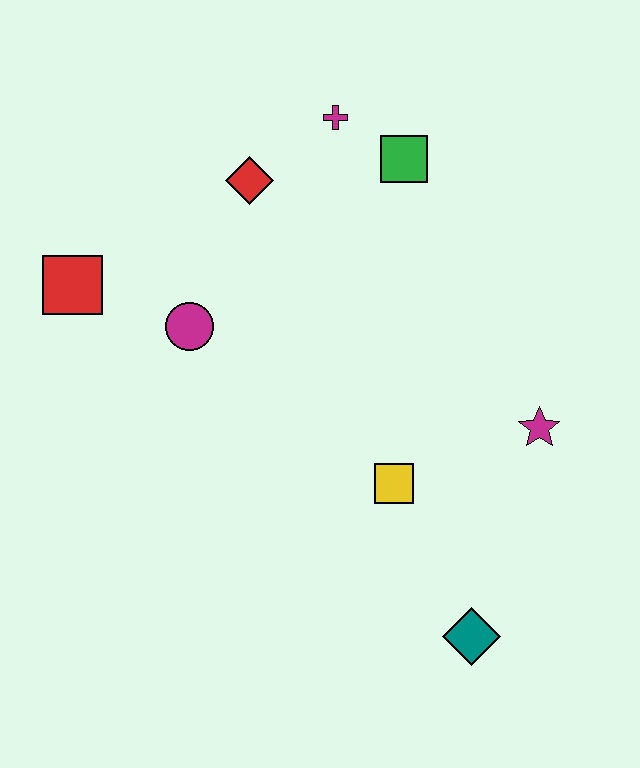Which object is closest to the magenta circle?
The red square is closest to the magenta circle.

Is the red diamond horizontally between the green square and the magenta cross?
No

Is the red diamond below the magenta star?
No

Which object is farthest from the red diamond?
The teal diamond is farthest from the red diamond.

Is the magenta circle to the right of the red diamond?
No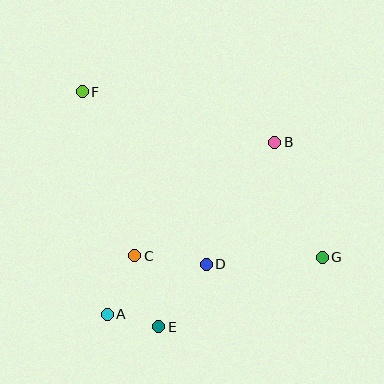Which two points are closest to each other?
Points A and E are closest to each other.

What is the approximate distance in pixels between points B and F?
The distance between B and F is approximately 199 pixels.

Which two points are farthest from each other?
Points F and G are farthest from each other.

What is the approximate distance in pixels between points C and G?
The distance between C and G is approximately 187 pixels.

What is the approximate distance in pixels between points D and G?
The distance between D and G is approximately 116 pixels.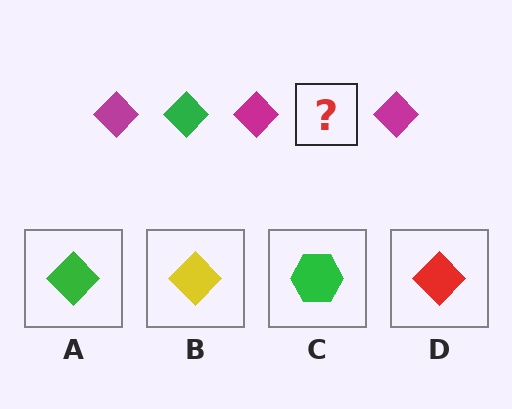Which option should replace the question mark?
Option A.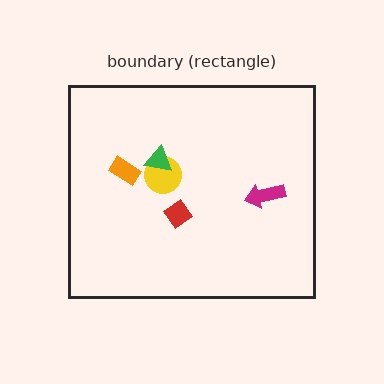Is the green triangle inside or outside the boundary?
Inside.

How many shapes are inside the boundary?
5 inside, 0 outside.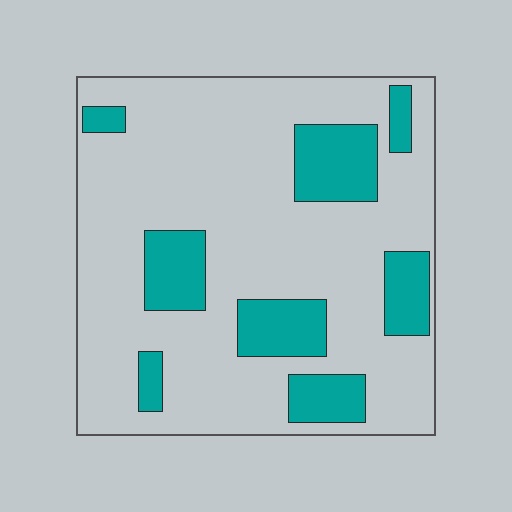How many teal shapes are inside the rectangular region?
8.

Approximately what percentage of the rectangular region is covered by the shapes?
Approximately 20%.